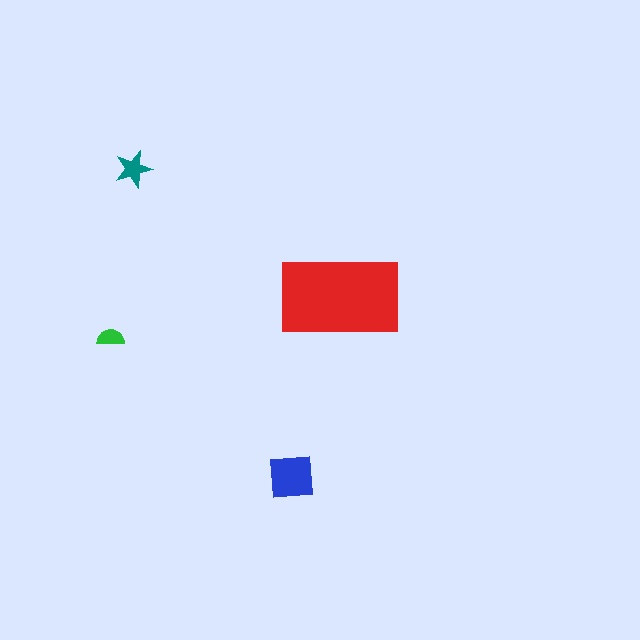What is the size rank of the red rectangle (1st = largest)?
1st.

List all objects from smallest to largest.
The green semicircle, the teal star, the blue square, the red rectangle.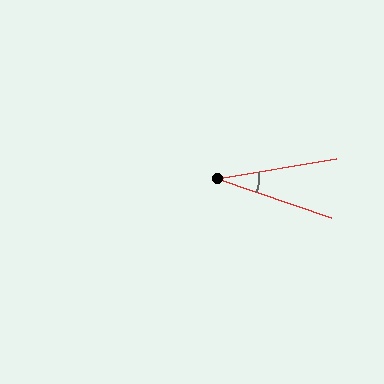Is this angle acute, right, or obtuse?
It is acute.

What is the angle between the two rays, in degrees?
Approximately 29 degrees.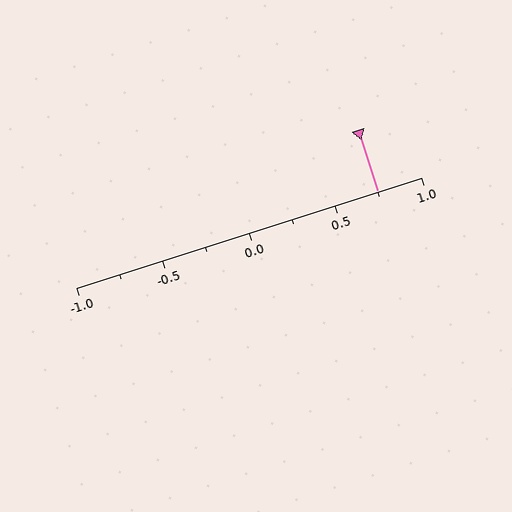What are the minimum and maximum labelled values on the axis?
The axis runs from -1.0 to 1.0.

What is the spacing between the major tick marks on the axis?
The major ticks are spaced 0.5 apart.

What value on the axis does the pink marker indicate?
The marker indicates approximately 0.75.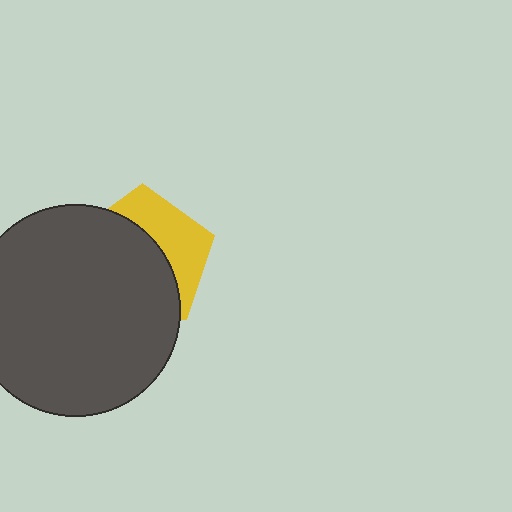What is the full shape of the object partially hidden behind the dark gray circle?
The partially hidden object is a yellow pentagon.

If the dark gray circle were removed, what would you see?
You would see the complete yellow pentagon.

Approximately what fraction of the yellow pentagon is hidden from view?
Roughly 63% of the yellow pentagon is hidden behind the dark gray circle.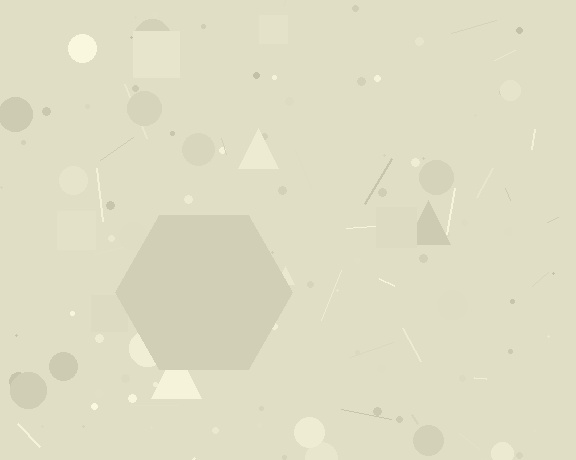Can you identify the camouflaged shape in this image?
The camouflaged shape is a hexagon.